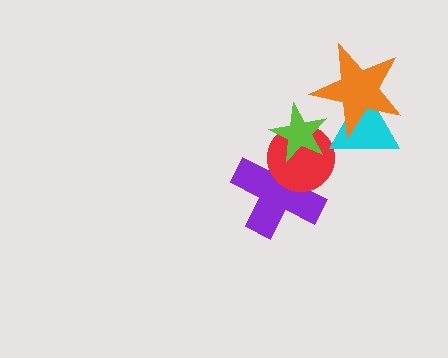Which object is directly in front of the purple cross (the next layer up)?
The red circle is directly in front of the purple cross.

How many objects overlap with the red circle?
2 objects overlap with the red circle.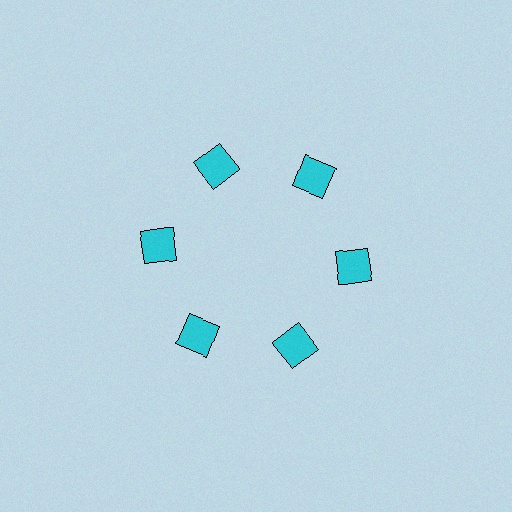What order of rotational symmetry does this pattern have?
This pattern has 6-fold rotational symmetry.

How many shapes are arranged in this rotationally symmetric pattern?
There are 6 shapes, arranged in 6 groups of 1.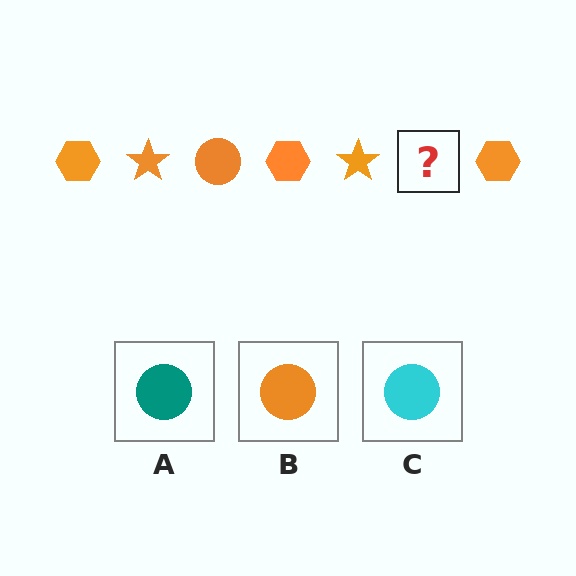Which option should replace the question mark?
Option B.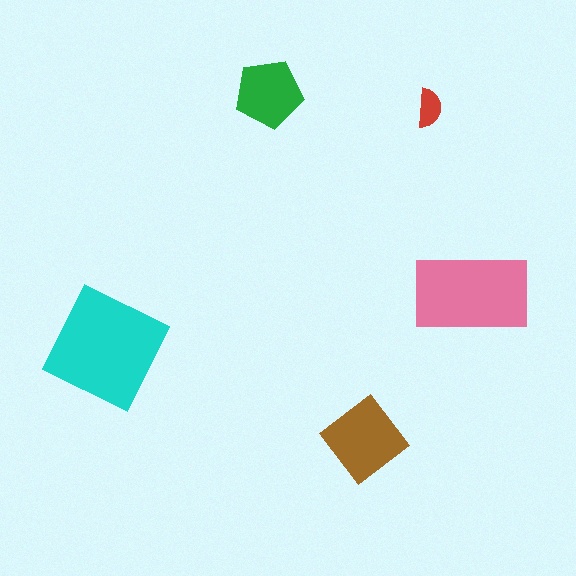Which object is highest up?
The green pentagon is topmost.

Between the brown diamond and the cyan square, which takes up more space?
The cyan square.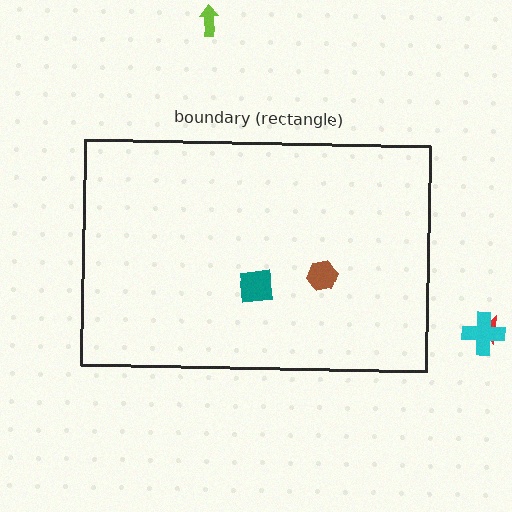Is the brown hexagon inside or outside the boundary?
Inside.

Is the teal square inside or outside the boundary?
Inside.